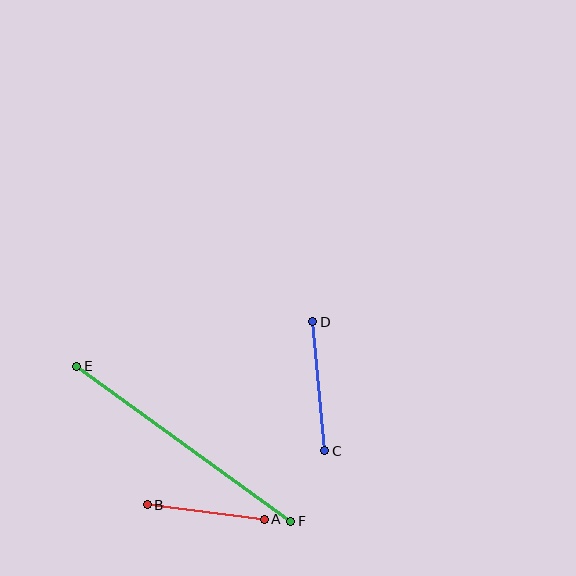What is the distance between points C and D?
The distance is approximately 130 pixels.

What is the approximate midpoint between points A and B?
The midpoint is at approximately (206, 512) pixels.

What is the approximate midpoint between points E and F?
The midpoint is at approximately (184, 444) pixels.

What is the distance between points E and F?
The distance is approximately 264 pixels.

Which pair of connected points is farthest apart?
Points E and F are farthest apart.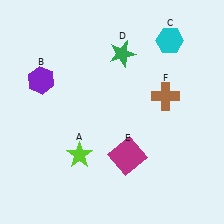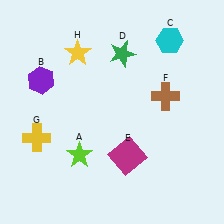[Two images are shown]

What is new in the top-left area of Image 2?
A yellow star (H) was added in the top-left area of Image 2.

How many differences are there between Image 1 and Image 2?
There are 2 differences between the two images.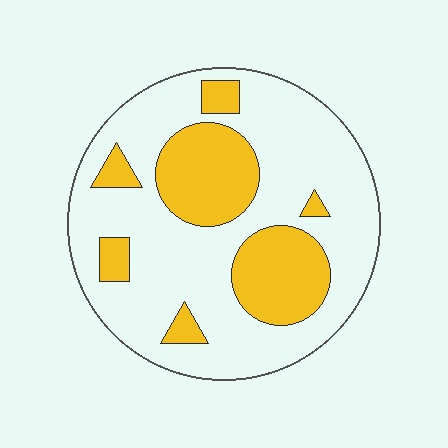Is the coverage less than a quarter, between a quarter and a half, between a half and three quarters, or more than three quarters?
Between a quarter and a half.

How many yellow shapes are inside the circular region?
7.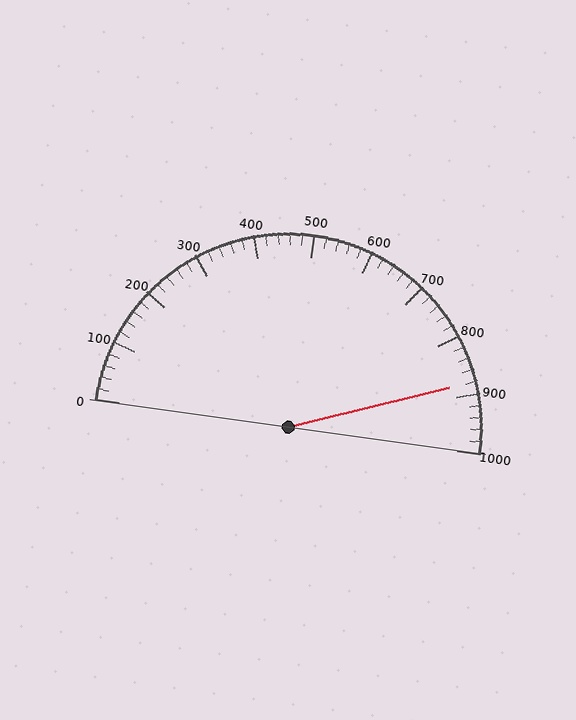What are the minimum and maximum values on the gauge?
The gauge ranges from 0 to 1000.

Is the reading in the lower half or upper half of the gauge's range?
The reading is in the upper half of the range (0 to 1000).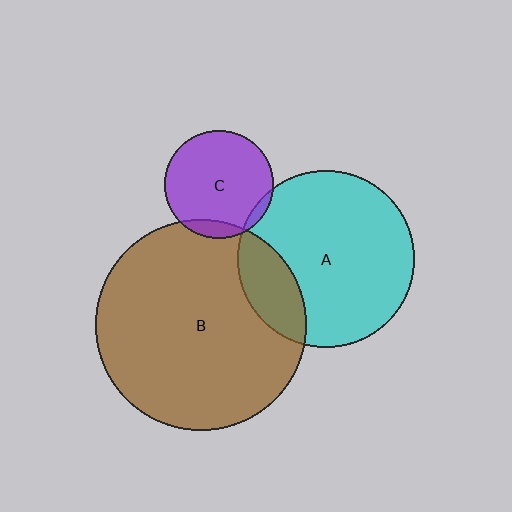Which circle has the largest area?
Circle B (brown).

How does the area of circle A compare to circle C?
Approximately 2.7 times.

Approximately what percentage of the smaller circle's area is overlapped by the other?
Approximately 5%.